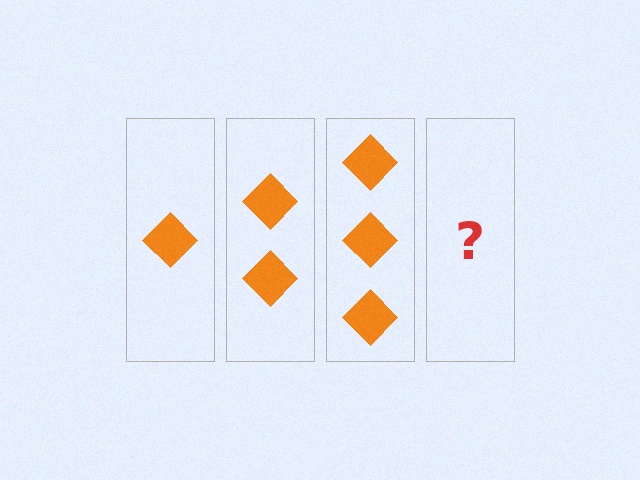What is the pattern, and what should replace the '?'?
The pattern is that each step adds one more diamond. The '?' should be 4 diamonds.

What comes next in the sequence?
The next element should be 4 diamonds.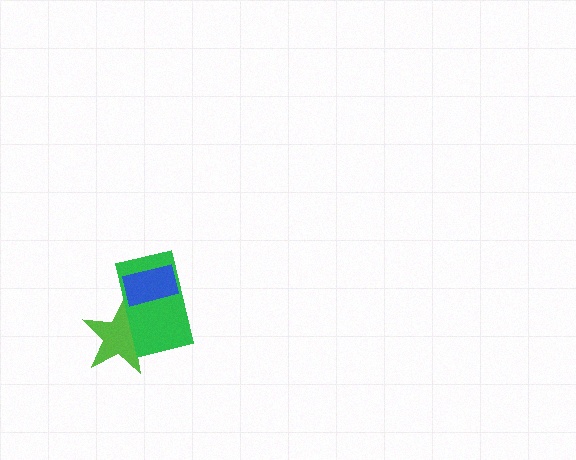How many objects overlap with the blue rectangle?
2 objects overlap with the blue rectangle.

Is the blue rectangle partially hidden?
No, no other shape covers it.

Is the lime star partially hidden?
Yes, it is partially covered by another shape.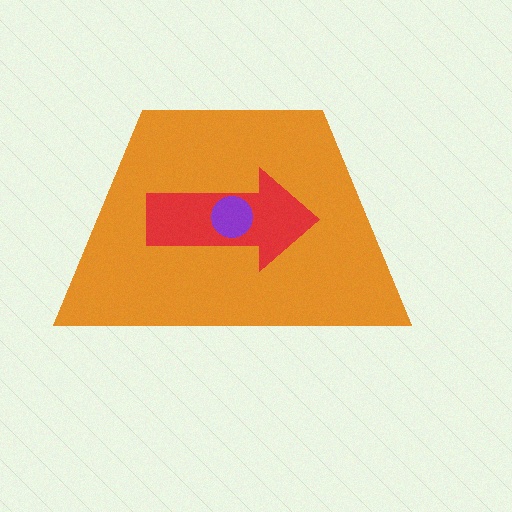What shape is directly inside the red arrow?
The purple circle.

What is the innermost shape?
The purple circle.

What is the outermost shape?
The orange trapezoid.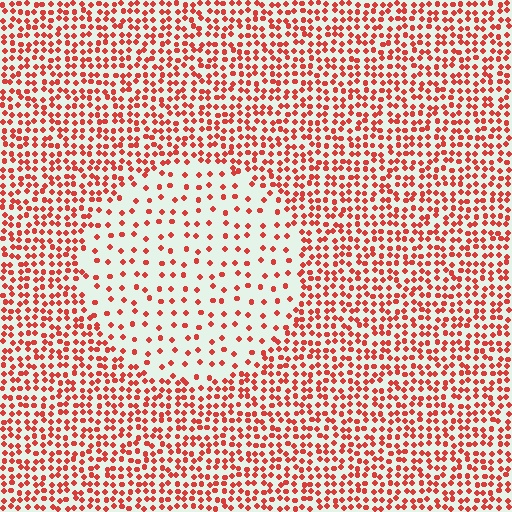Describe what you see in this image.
The image contains small red elements arranged at two different densities. A circle-shaped region is visible where the elements are less densely packed than the surrounding area.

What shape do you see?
I see a circle.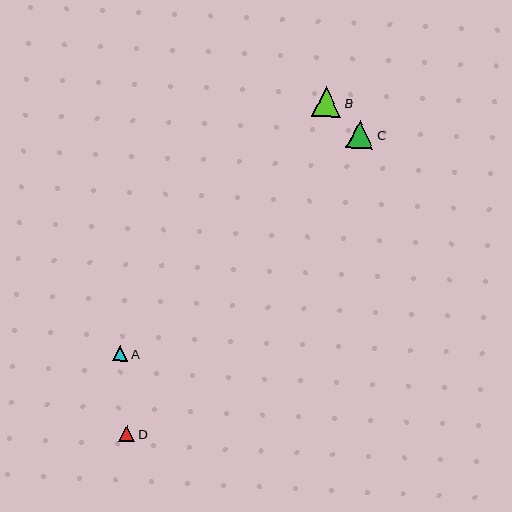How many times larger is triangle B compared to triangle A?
Triangle B is approximately 1.9 times the size of triangle A.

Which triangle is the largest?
Triangle B is the largest with a size of approximately 29 pixels.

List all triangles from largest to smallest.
From largest to smallest: B, C, D, A.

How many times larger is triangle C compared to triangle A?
Triangle C is approximately 1.8 times the size of triangle A.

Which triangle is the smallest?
Triangle A is the smallest with a size of approximately 15 pixels.